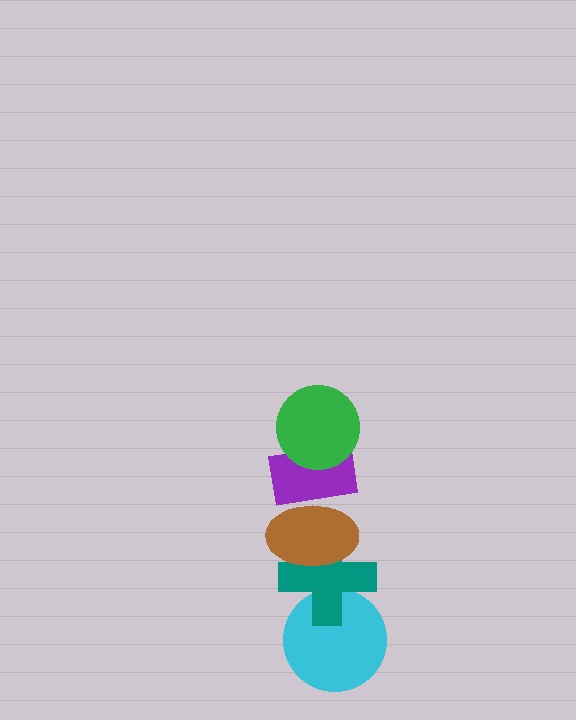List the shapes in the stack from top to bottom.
From top to bottom: the green circle, the purple rectangle, the brown ellipse, the teal cross, the cyan circle.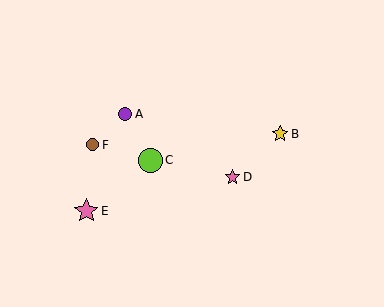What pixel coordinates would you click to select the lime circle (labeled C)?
Click at (150, 160) to select the lime circle C.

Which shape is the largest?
The lime circle (labeled C) is the largest.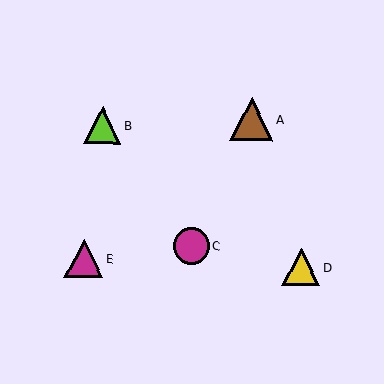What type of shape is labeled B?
Shape B is a lime triangle.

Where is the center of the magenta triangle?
The center of the magenta triangle is at (84, 259).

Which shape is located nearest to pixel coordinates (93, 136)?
The lime triangle (labeled B) at (103, 125) is nearest to that location.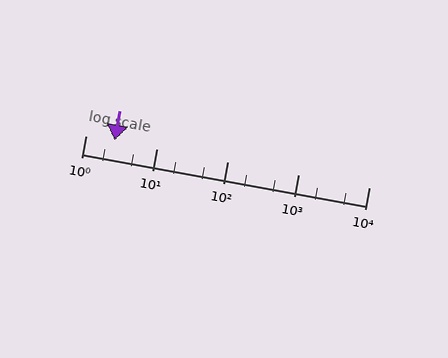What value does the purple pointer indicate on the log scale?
The pointer indicates approximately 2.6.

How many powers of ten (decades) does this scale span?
The scale spans 4 decades, from 1 to 10000.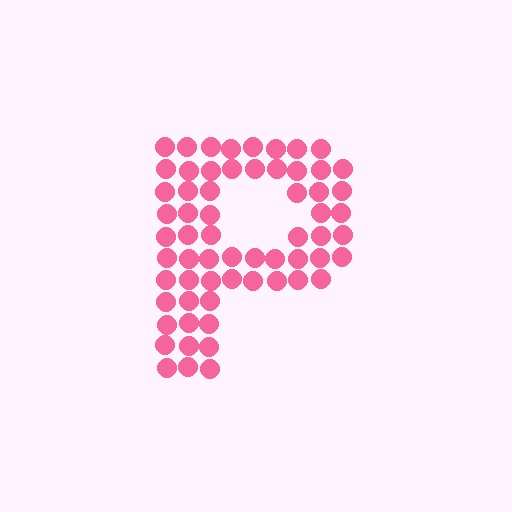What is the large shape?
The large shape is the letter P.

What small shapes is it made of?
It is made of small circles.